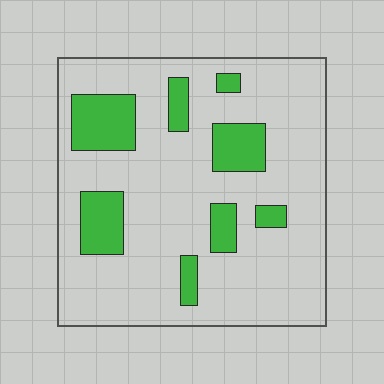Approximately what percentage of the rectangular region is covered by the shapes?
Approximately 20%.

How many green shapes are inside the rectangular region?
8.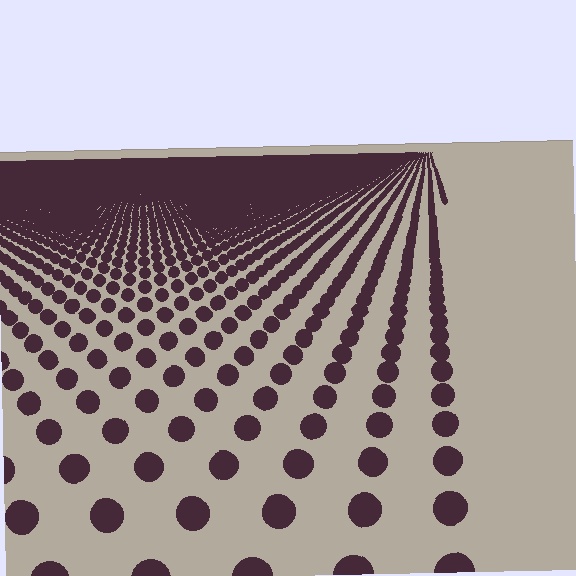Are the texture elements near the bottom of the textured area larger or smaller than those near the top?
Larger. Near the bottom, elements are closer to the viewer and appear at a bigger on-screen size.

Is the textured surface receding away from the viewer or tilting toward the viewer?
The surface is receding away from the viewer. Texture elements get smaller and denser toward the top.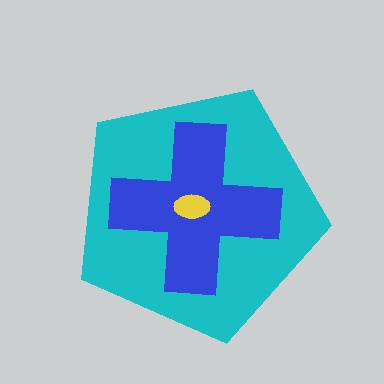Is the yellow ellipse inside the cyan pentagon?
Yes.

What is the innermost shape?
The yellow ellipse.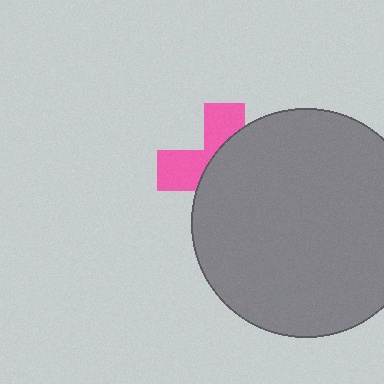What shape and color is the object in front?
The object in front is a gray circle.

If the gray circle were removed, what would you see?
You would see the complete pink cross.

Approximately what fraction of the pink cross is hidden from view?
Roughly 63% of the pink cross is hidden behind the gray circle.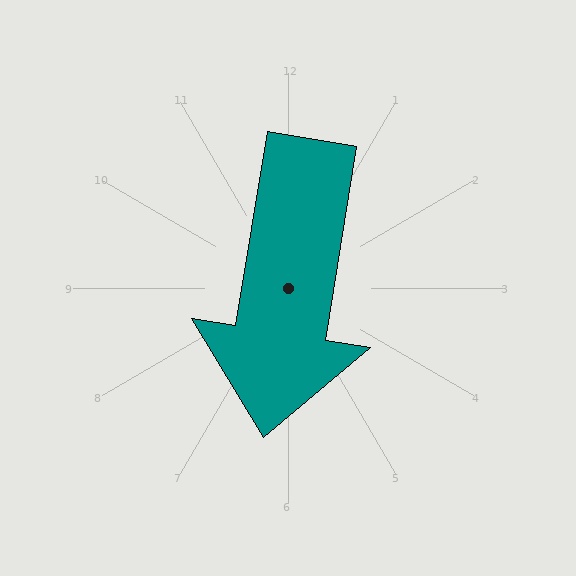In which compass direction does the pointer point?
South.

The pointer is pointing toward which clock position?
Roughly 6 o'clock.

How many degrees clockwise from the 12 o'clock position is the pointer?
Approximately 189 degrees.